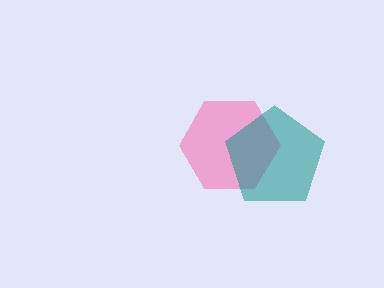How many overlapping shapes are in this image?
There are 2 overlapping shapes in the image.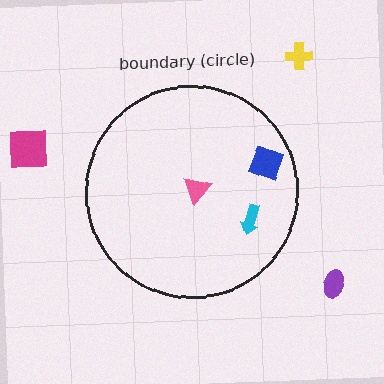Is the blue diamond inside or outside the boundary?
Inside.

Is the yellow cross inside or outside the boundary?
Outside.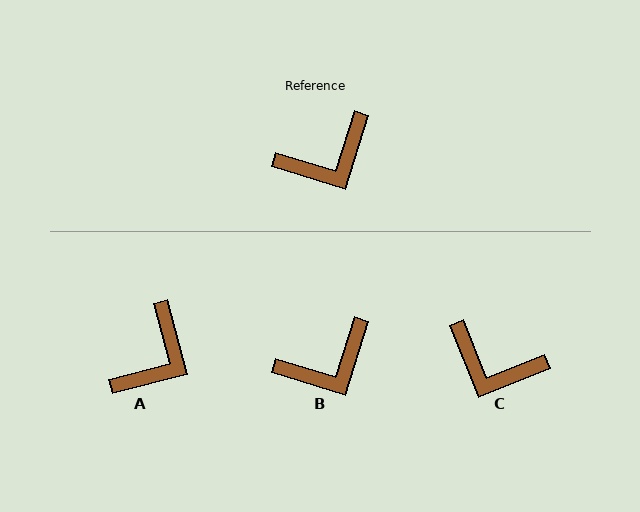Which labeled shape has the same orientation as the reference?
B.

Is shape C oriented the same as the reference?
No, it is off by about 51 degrees.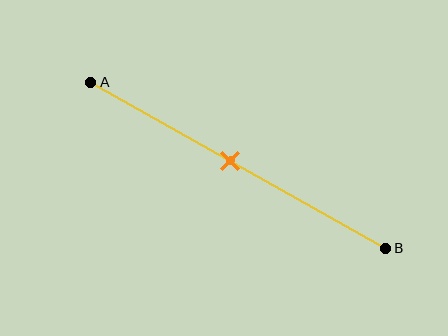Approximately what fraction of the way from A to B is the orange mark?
The orange mark is approximately 45% of the way from A to B.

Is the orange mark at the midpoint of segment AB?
Yes, the mark is approximately at the midpoint.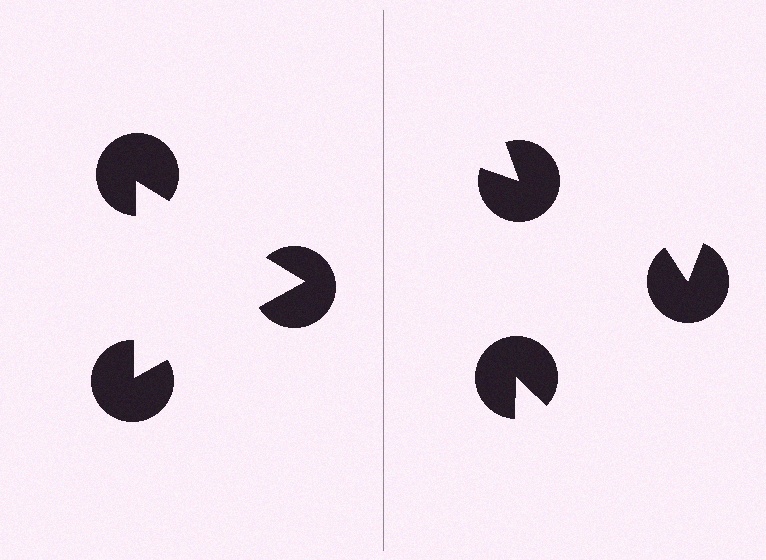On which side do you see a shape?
An illusory triangle appears on the left side. On the right side the wedge cuts are rotated, so no coherent shape forms.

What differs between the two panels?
The pac-man discs are positioned identically on both sides; only the wedge orientations differ. On the left they align to a triangle; on the right they are misaligned.